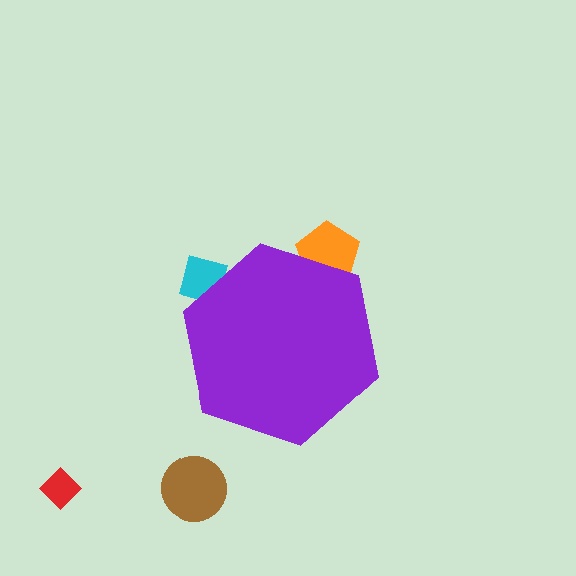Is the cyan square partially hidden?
Yes, the cyan square is partially hidden behind the purple hexagon.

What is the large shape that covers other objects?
A purple hexagon.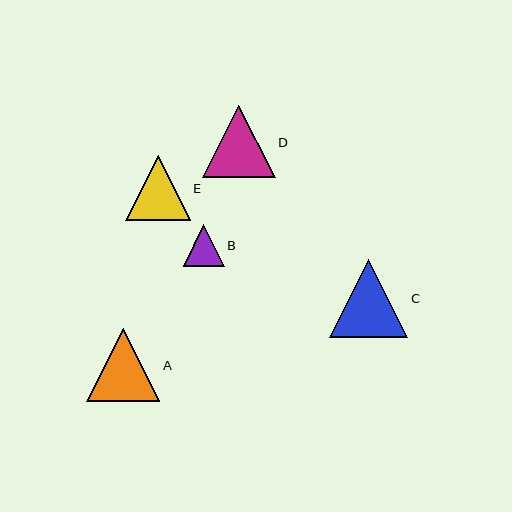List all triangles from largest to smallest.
From largest to smallest: C, D, A, E, B.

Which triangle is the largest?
Triangle C is the largest with a size of approximately 78 pixels.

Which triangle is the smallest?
Triangle B is the smallest with a size of approximately 41 pixels.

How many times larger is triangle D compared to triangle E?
Triangle D is approximately 1.1 times the size of triangle E.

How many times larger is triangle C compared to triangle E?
Triangle C is approximately 1.2 times the size of triangle E.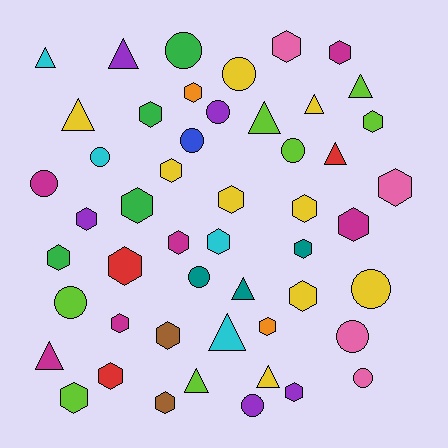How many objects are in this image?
There are 50 objects.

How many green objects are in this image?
There are 4 green objects.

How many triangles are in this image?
There are 12 triangles.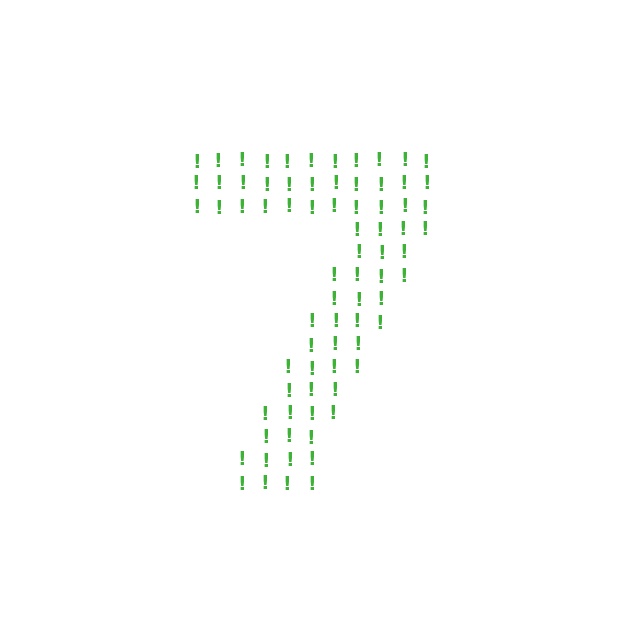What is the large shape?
The large shape is the digit 7.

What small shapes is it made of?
It is made of small exclamation marks.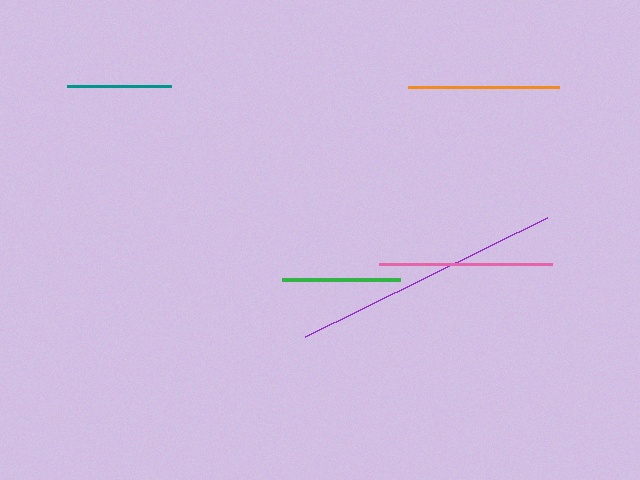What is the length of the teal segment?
The teal segment is approximately 103 pixels long.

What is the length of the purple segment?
The purple segment is approximately 270 pixels long.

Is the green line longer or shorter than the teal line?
The green line is longer than the teal line.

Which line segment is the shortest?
The teal line is the shortest at approximately 103 pixels.